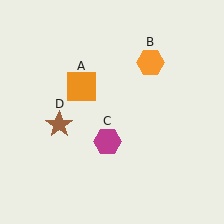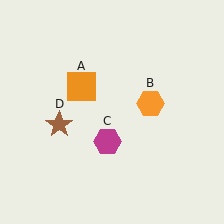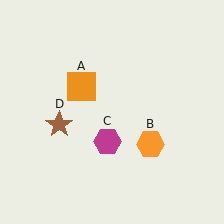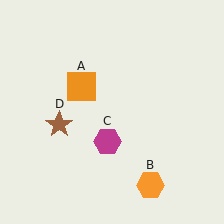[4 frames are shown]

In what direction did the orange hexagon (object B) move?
The orange hexagon (object B) moved down.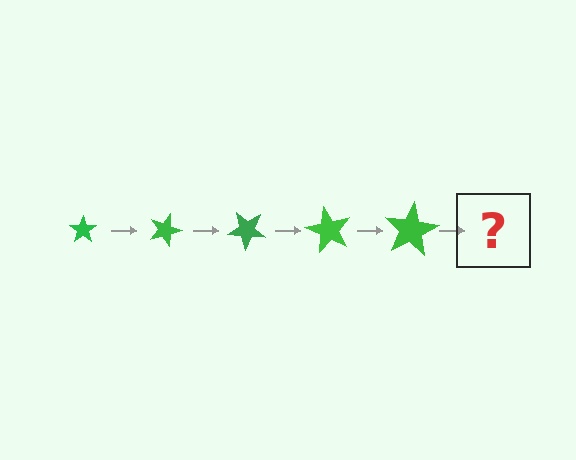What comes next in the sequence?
The next element should be a star, larger than the previous one and rotated 100 degrees from the start.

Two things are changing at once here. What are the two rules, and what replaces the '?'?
The two rules are that the star grows larger each step and it rotates 20 degrees each step. The '?' should be a star, larger than the previous one and rotated 100 degrees from the start.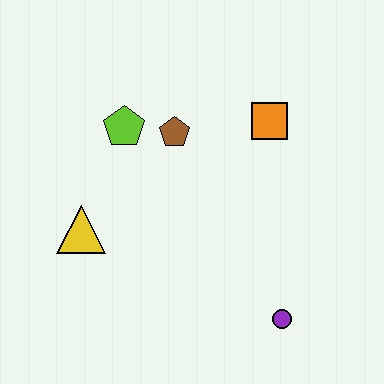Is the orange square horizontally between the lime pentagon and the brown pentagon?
No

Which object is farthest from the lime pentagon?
The purple circle is farthest from the lime pentagon.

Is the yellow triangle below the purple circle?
No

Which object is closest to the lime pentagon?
The brown pentagon is closest to the lime pentagon.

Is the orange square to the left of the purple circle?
Yes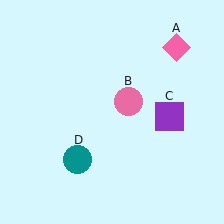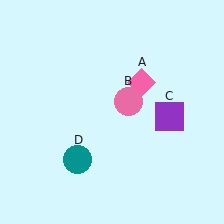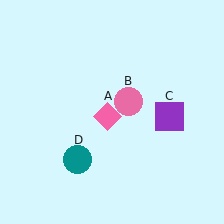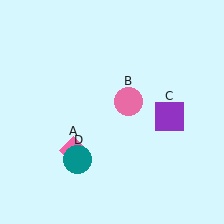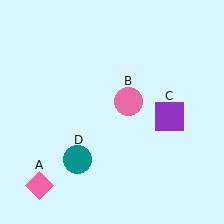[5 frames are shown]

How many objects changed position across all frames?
1 object changed position: pink diamond (object A).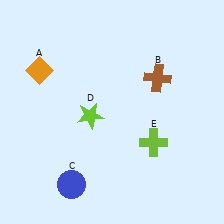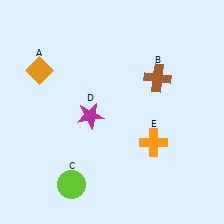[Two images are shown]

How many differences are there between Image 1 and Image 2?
There are 3 differences between the two images.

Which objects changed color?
C changed from blue to lime. D changed from lime to magenta. E changed from lime to orange.